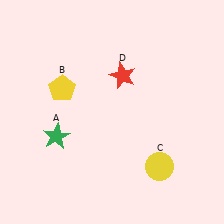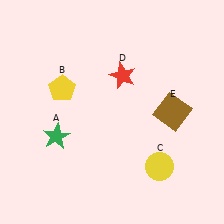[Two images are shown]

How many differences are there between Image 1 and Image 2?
There is 1 difference between the two images.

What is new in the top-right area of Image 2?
A brown square (E) was added in the top-right area of Image 2.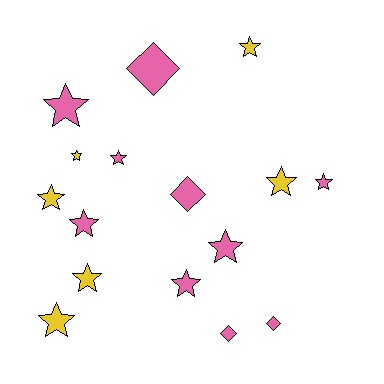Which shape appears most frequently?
Star, with 12 objects.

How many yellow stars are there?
There are 6 yellow stars.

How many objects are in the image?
There are 16 objects.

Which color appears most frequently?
Pink, with 10 objects.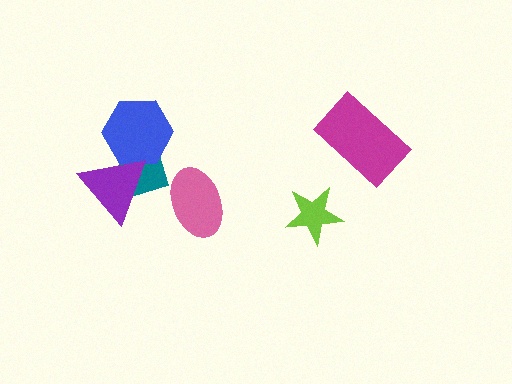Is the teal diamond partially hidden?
Yes, it is partially covered by another shape.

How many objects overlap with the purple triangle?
2 objects overlap with the purple triangle.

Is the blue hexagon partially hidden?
Yes, it is partially covered by another shape.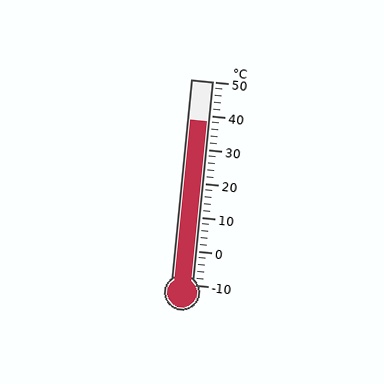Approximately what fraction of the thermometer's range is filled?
The thermometer is filled to approximately 80% of its range.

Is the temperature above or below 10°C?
The temperature is above 10°C.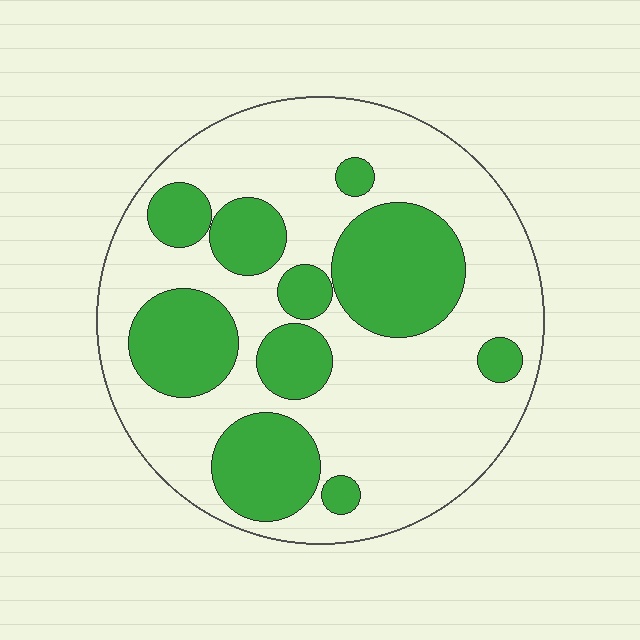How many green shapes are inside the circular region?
10.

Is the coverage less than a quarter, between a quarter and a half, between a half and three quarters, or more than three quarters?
Between a quarter and a half.